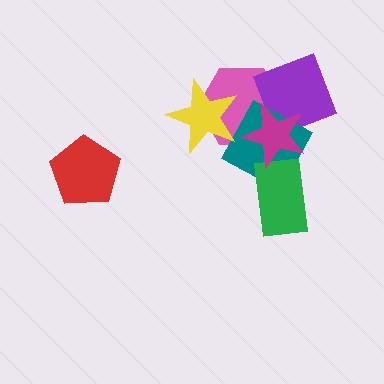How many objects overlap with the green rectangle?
2 objects overlap with the green rectangle.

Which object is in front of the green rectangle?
The magenta star is in front of the green rectangle.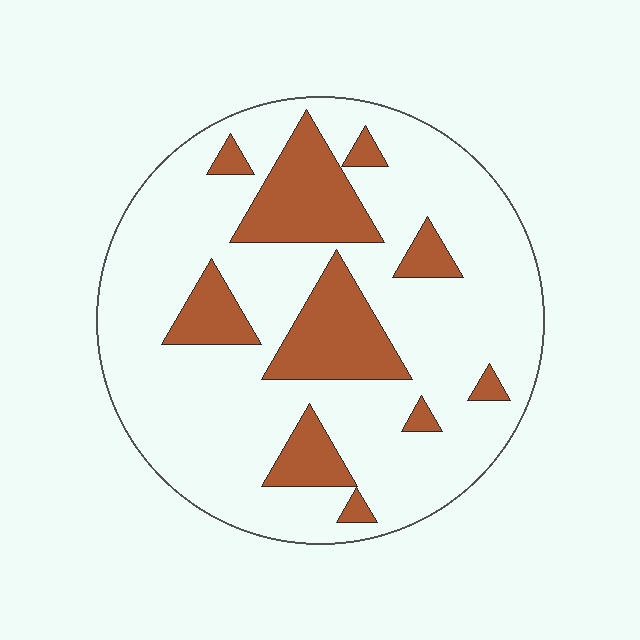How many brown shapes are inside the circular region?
10.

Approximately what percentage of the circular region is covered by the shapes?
Approximately 25%.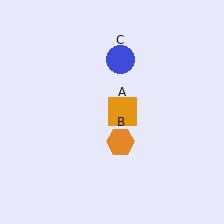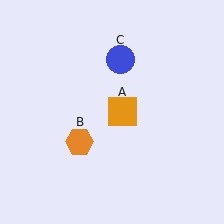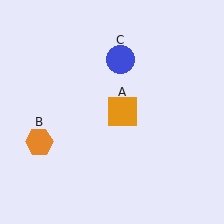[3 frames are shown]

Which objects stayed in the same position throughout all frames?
Orange square (object A) and blue circle (object C) remained stationary.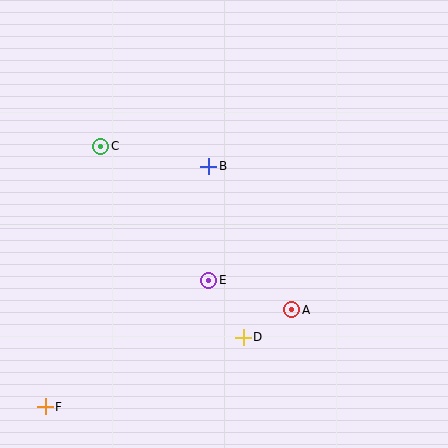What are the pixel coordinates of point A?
Point A is at (292, 310).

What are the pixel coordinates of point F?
Point F is at (45, 407).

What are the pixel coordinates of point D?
Point D is at (243, 337).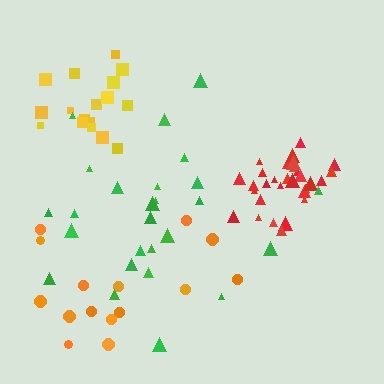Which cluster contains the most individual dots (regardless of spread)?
Red (30).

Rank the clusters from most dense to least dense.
red, yellow, green, orange.